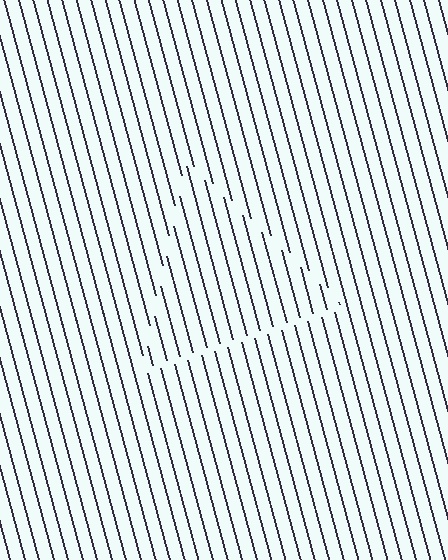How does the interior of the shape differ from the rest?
The interior of the shape contains the same grating, shifted by half a period — the contour is defined by the phase discontinuity where line-ends from the inner and outer gratings abut.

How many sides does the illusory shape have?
3 sides — the line-ends trace a triangle.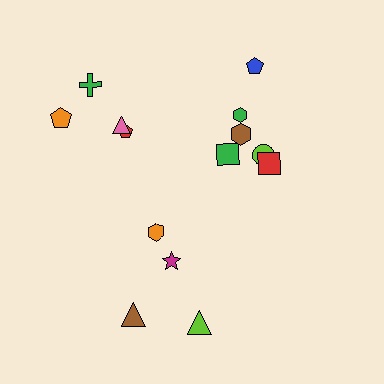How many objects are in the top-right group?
There are 6 objects.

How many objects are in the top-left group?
There are 4 objects.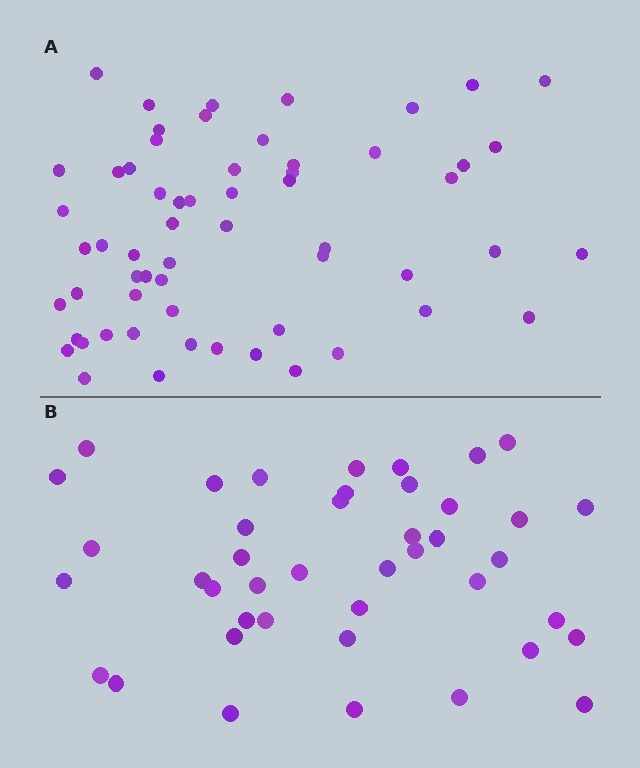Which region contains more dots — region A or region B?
Region A (the top region) has more dots.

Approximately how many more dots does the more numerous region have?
Region A has approximately 20 more dots than region B.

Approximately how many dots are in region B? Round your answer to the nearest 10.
About 40 dots. (The exact count is 42, which rounds to 40.)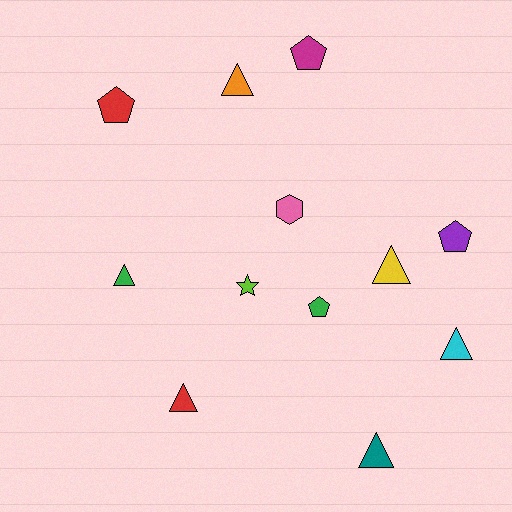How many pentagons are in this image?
There are 4 pentagons.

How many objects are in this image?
There are 12 objects.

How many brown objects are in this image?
There are no brown objects.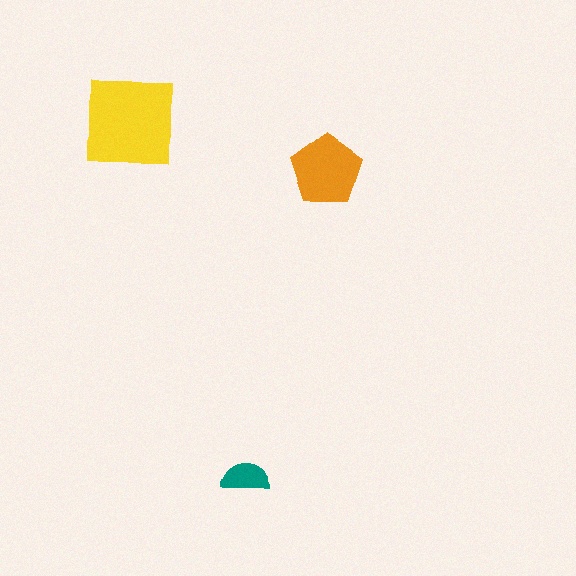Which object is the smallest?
The teal semicircle.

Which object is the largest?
The yellow square.